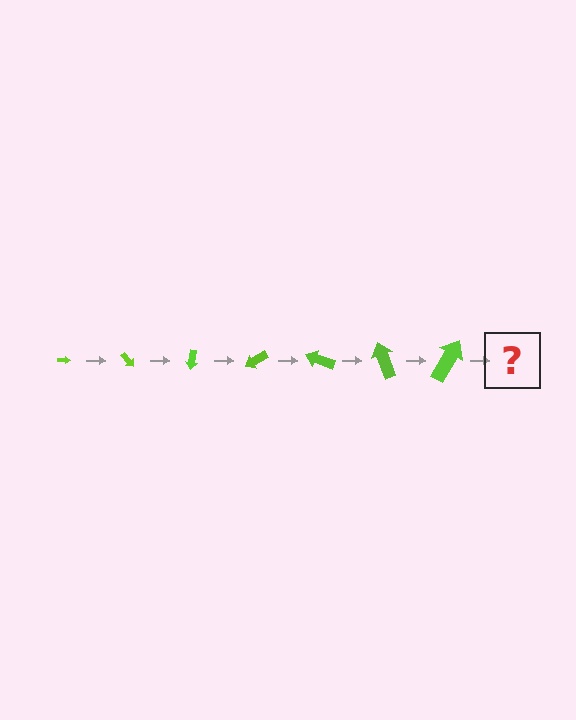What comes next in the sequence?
The next element should be an arrow, larger than the previous one and rotated 350 degrees from the start.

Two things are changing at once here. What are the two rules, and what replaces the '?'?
The two rules are that the arrow grows larger each step and it rotates 50 degrees each step. The '?' should be an arrow, larger than the previous one and rotated 350 degrees from the start.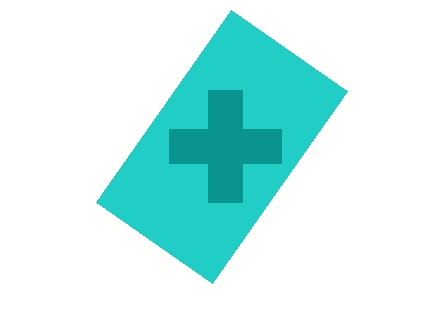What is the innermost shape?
The teal cross.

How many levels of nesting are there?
2.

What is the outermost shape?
The cyan rectangle.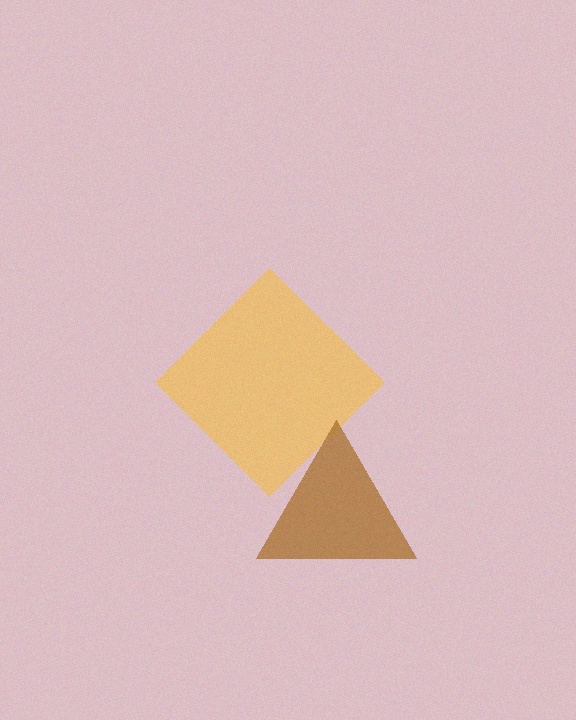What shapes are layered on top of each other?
The layered shapes are: a yellow diamond, a brown triangle.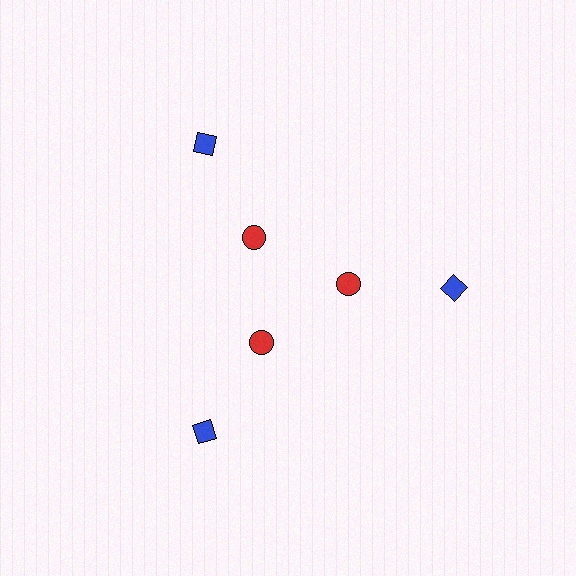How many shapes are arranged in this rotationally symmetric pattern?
There are 6 shapes, arranged in 3 groups of 2.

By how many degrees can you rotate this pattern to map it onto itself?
The pattern maps onto itself every 120 degrees of rotation.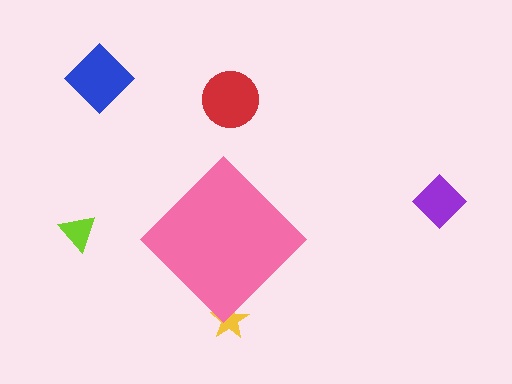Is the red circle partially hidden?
No, the red circle is fully visible.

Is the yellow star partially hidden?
Yes, the yellow star is partially hidden behind the pink diamond.